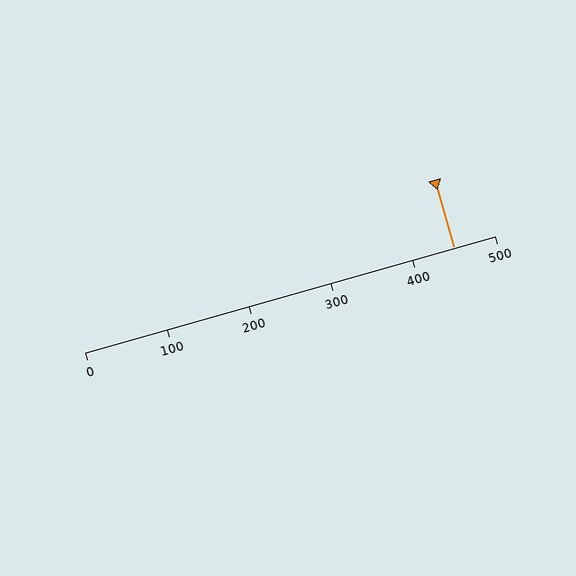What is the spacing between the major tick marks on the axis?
The major ticks are spaced 100 apart.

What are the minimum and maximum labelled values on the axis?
The axis runs from 0 to 500.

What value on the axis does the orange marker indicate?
The marker indicates approximately 450.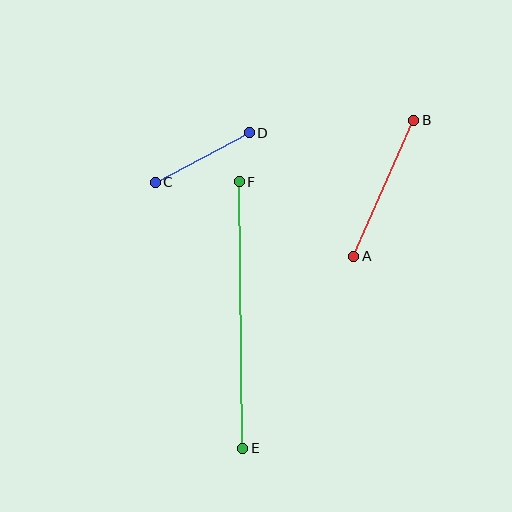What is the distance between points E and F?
The distance is approximately 267 pixels.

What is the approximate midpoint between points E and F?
The midpoint is at approximately (241, 315) pixels.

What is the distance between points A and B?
The distance is approximately 149 pixels.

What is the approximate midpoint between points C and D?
The midpoint is at approximately (202, 158) pixels.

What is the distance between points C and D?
The distance is approximately 106 pixels.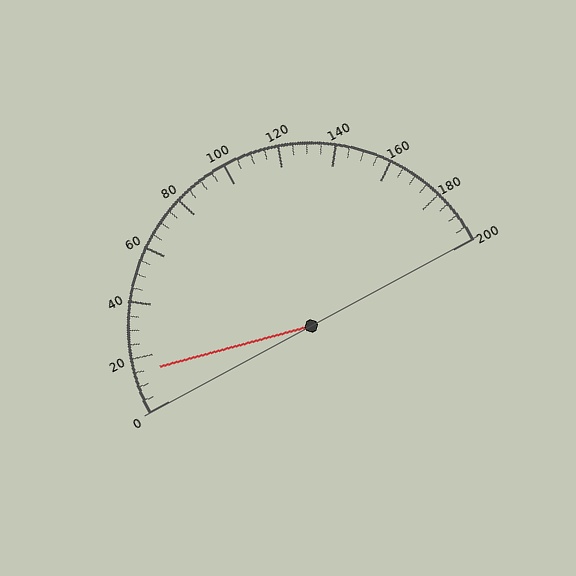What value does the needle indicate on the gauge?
The needle indicates approximately 15.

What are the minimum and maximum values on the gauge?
The gauge ranges from 0 to 200.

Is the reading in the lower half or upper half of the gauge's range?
The reading is in the lower half of the range (0 to 200).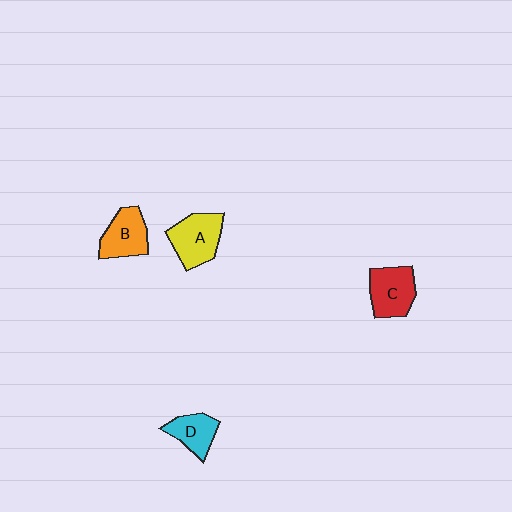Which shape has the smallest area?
Shape D (cyan).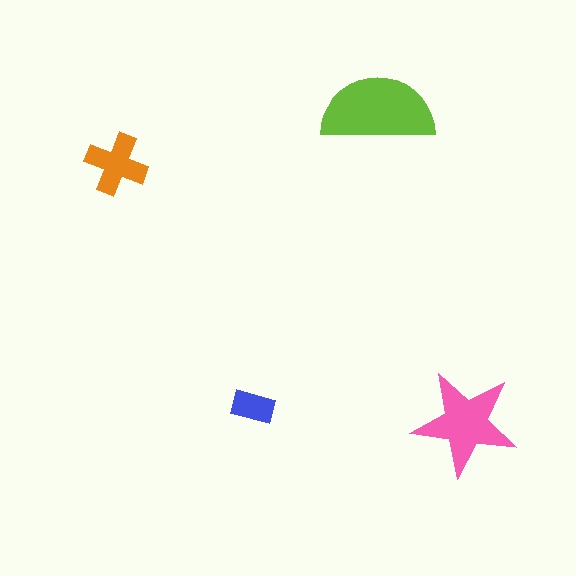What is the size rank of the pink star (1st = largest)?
2nd.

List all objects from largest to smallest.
The lime semicircle, the pink star, the orange cross, the blue rectangle.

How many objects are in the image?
There are 4 objects in the image.